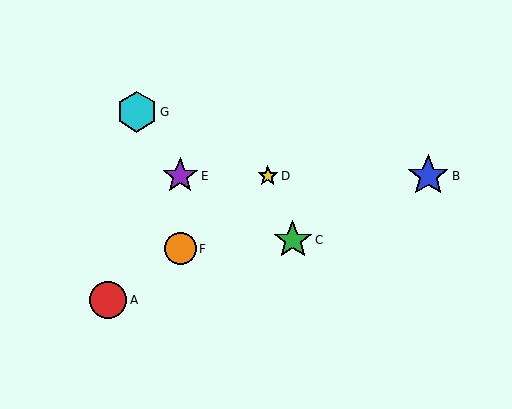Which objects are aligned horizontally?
Objects B, D, E are aligned horizontally.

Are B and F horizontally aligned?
No, B is at y≈176 and F is at y≈249.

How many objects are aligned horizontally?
3 objects (B, D, E) are aligned horizontally.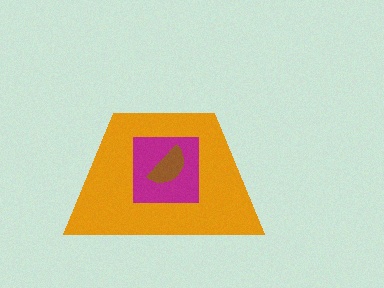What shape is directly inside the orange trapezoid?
The magenta square.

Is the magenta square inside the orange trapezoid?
Yes.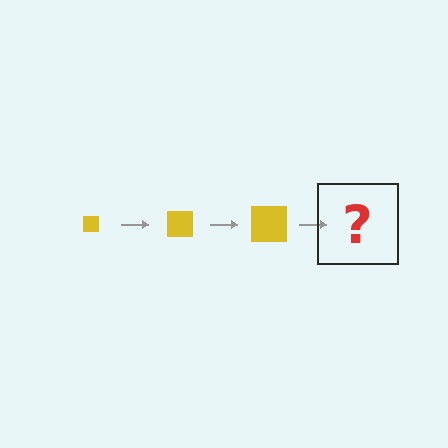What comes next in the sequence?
The next element should be a yellow square, larger than the previous one.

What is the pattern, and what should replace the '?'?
The pattern is that the square gets progressively larger each step. The '?' should be a yellow square, larger than the previous one.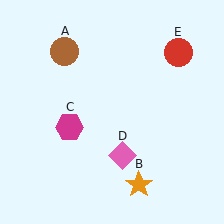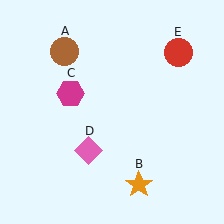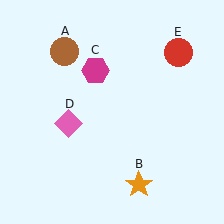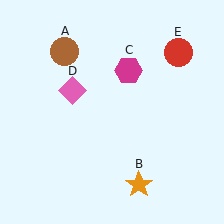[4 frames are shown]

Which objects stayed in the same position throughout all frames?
Brown circle (object A) and orange star (object B) and red circle (object E) remained stationary.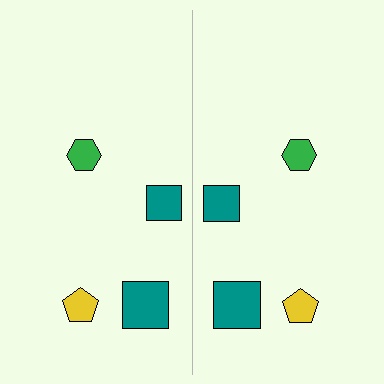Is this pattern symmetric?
Yes, this pattern has bilateral (reflection) symmetry.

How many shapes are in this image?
There are 8 shapes in this image.